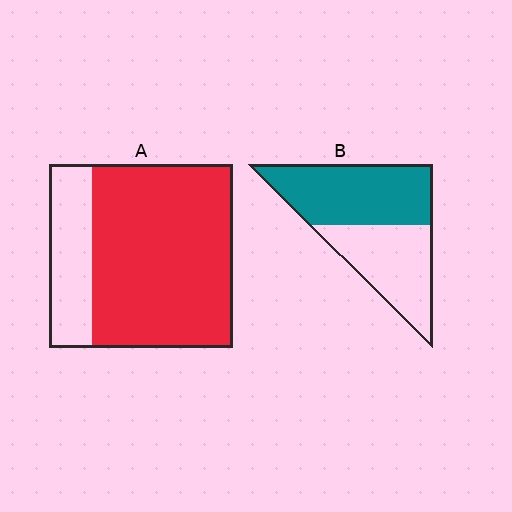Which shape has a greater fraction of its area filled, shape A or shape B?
Shape A.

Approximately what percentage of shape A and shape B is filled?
A is approximately 75% and B is approximately 55%.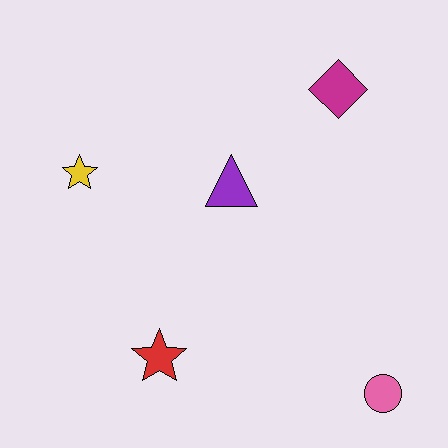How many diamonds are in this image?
There is 1 diamond.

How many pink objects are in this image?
There is 1 pink object.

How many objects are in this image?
There are 5 objects.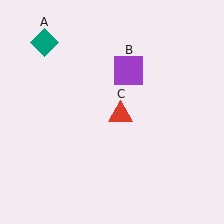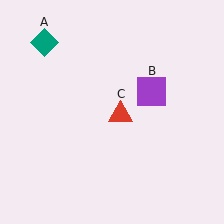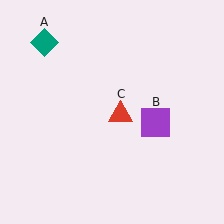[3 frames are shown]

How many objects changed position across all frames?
1 object changed position: purple square (object B).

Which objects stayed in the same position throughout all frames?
Teal diamond (object A) and red triangle (object C) remained stationary.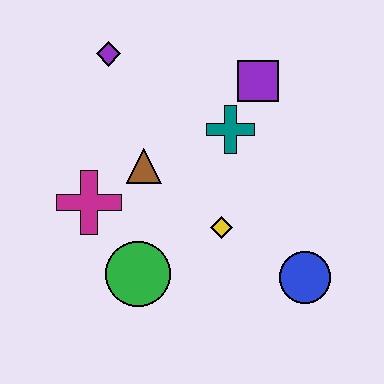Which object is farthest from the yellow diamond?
The purple diamond is farthest from the yellow diamond.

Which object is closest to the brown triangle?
The magenta cross is closest to the brown triangle.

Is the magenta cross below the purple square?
Yes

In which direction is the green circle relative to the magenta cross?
The green circle is below the magenta cross.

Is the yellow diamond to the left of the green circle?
No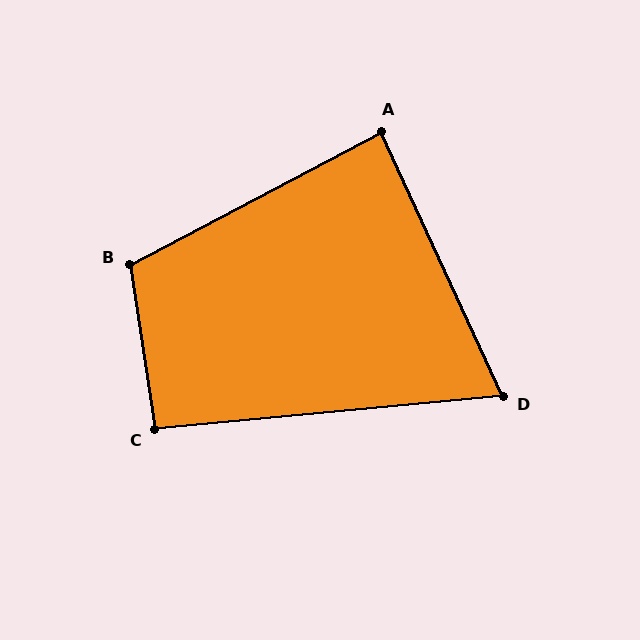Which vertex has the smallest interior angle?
D, at approximately 71 degrees.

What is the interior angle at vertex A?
Approximately 87 degrees (approximately right).